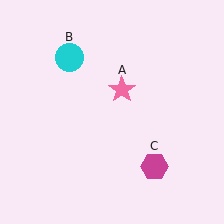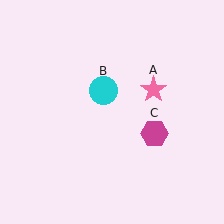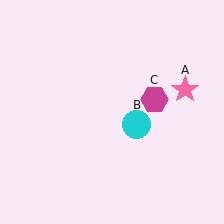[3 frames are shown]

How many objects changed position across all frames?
3 objects changed position: pink star (object A), cyan circle (object B), magenta hexagon (object C).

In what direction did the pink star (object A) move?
The pink star (object A) moved right.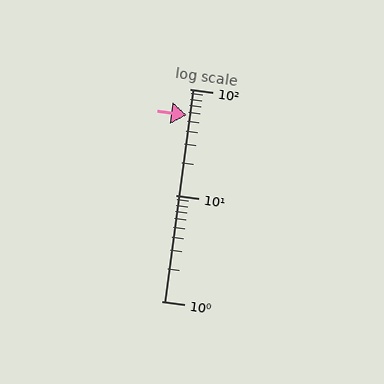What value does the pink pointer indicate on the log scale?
The pointer indicates approximately 56.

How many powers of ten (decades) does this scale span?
The scale spans 2 decades, from 1 to 100.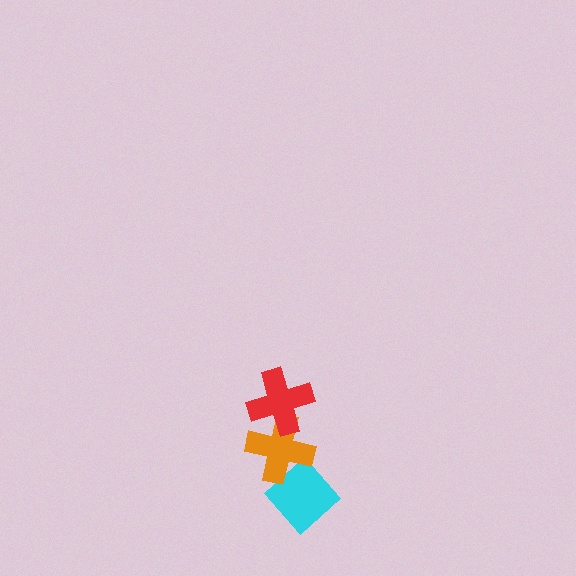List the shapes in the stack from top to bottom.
From top to bottom: the red cross, the orange cross, the cyan diamond.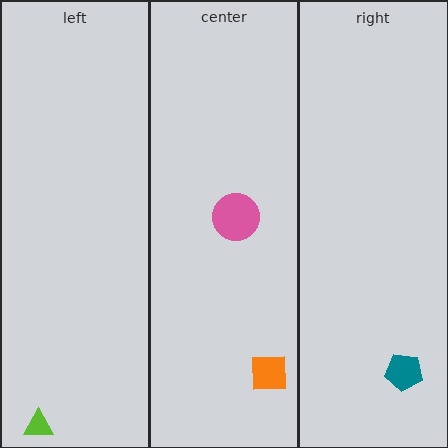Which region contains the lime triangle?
The left region.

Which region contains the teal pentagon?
The right region.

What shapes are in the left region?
The lime triangle.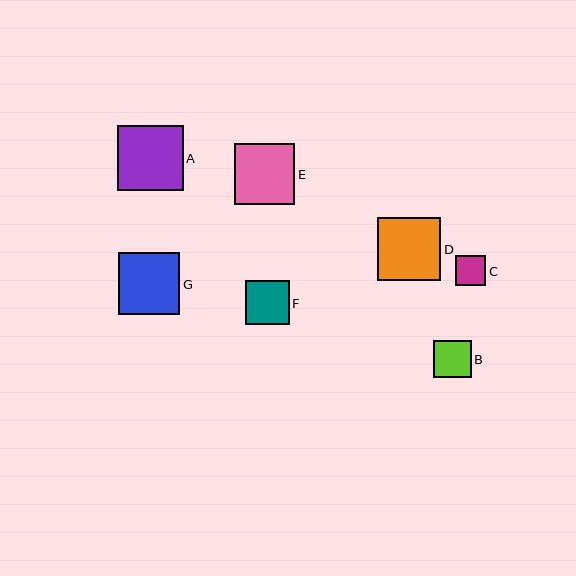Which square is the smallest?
Square C is the smallest with a size of approximately 30 pixels.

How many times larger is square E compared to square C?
Square E is approximately 2.0 times the size of square C.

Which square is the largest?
Square A is the largest with a size of approximately 65 pixels.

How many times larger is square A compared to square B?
Square A is approximately 1.8 times the size of square B.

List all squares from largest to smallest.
From largest to smallest: A, D, G, E, F, B, C.